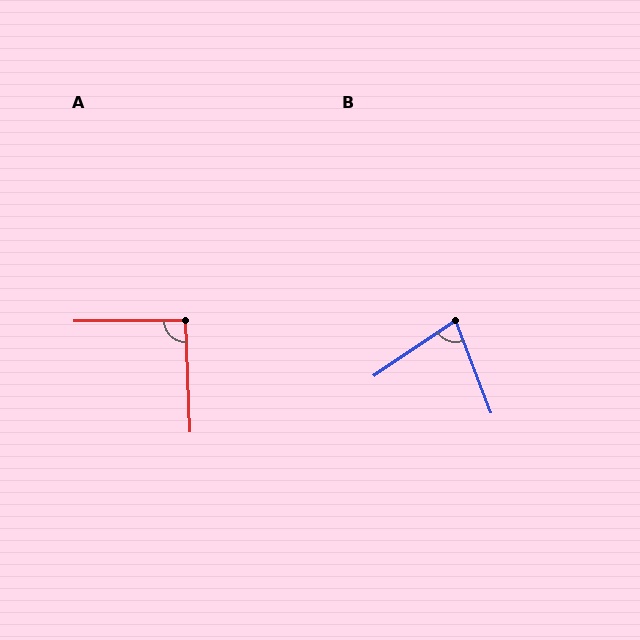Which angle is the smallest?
B, at approximately 77 degrees.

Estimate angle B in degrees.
Approximately 77 degrees.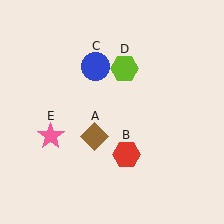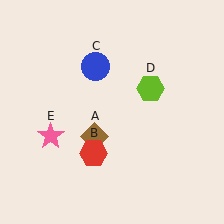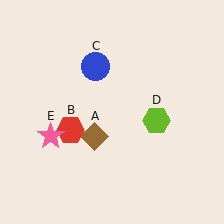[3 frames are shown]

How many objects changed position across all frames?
2 objects changed position: red hexagon (object B), lime hexagon (object D).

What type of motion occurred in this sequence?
The red hexagon (object B), lime hexagon (object D) rotated clockwise around the center of the scene.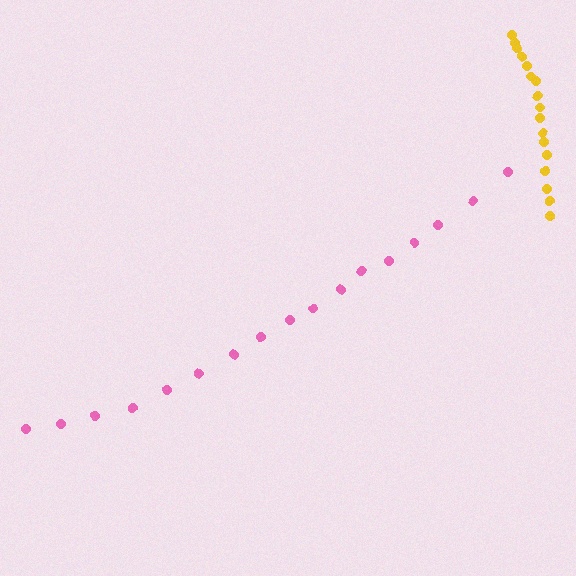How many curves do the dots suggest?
There are 2 distinct paths.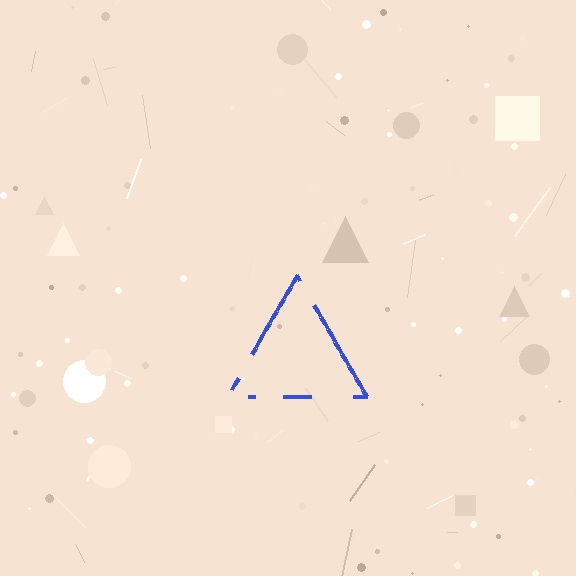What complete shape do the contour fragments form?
The contour fragments form a triangle.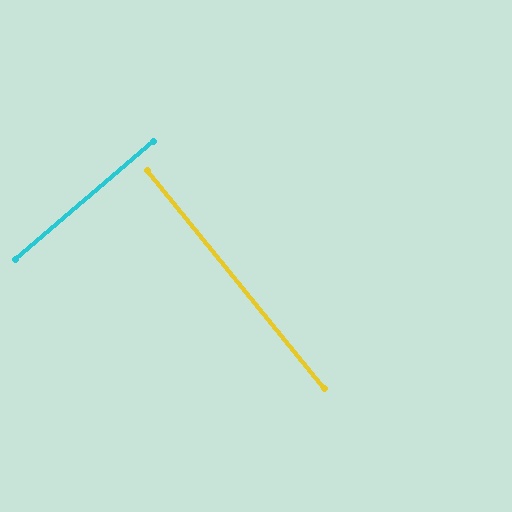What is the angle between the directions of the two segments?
Approximately 89 degrees.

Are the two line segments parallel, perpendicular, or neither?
Perpendicular — they meet at approximately 89°.